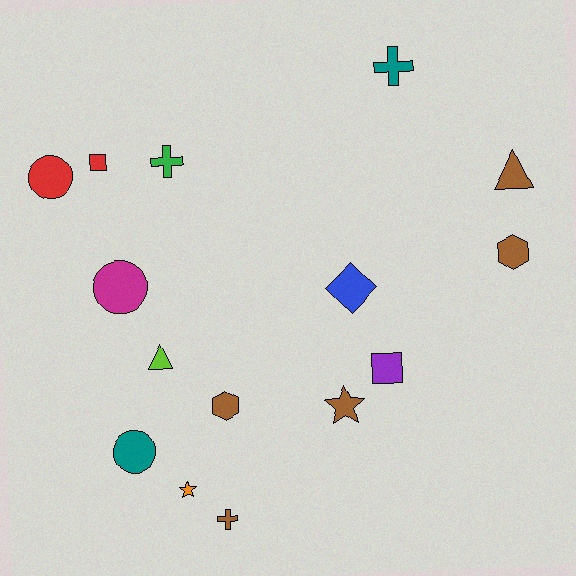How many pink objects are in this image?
There are no pink objects.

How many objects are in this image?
There are 15 objects.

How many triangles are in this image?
There are 2 triangles.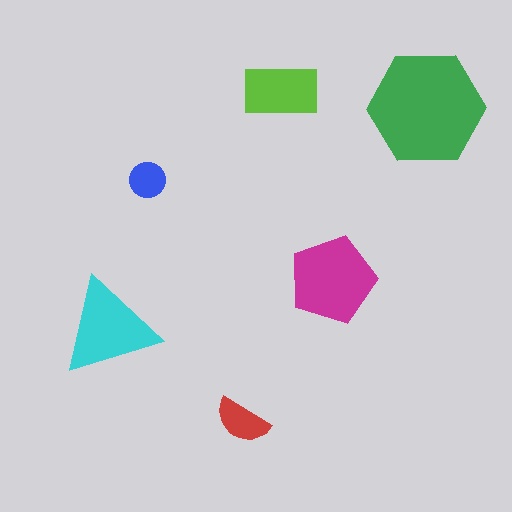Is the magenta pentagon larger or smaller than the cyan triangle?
Larger.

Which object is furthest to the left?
The cyan triangle is leftmost.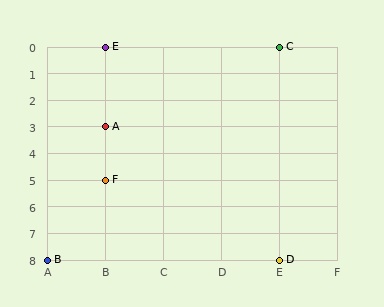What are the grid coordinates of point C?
Point C is at grid coordinates (E, 0).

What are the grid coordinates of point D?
Point D is at grid coordinates (E, 8).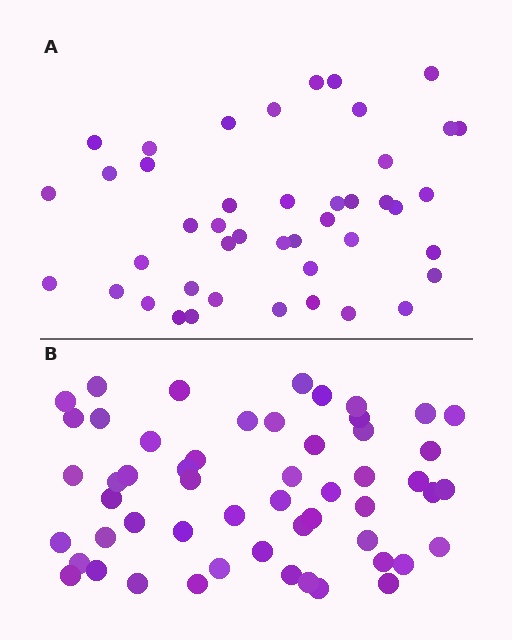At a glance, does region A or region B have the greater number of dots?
Region B (the bottom region) has more dots.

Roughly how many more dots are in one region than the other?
Region B has roughly 10 or so more dots than region A.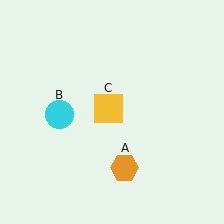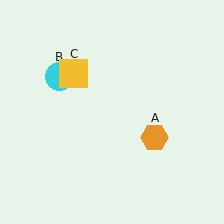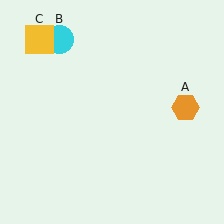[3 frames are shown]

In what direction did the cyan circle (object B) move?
The cyan circle (object B) moved up.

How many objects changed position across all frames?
3 objects changed position: orange hexagon (object A), cyan circle (object B), yellow square (object C).